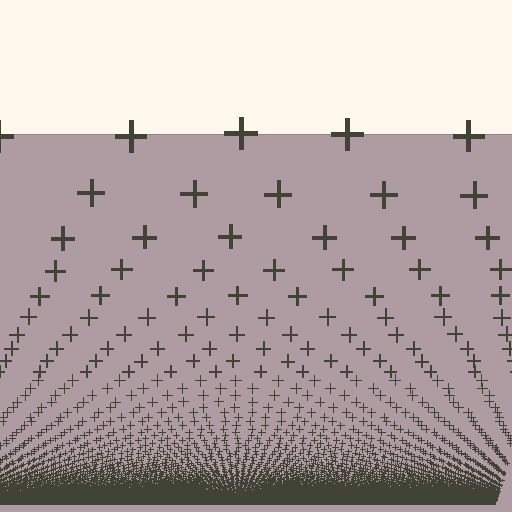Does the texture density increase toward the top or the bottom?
Density increases toward the bottom.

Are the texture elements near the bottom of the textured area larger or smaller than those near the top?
Smaller. The gradient is inverted — elements near the bottom are smaller and denser.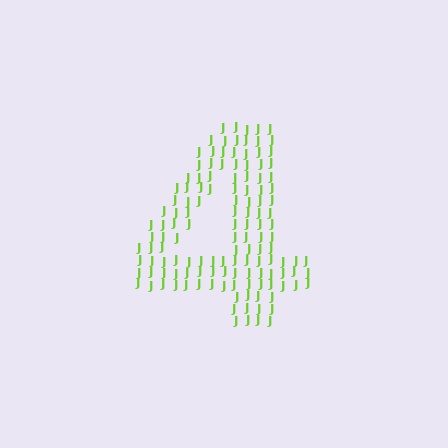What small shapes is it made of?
It is made of small letter J's.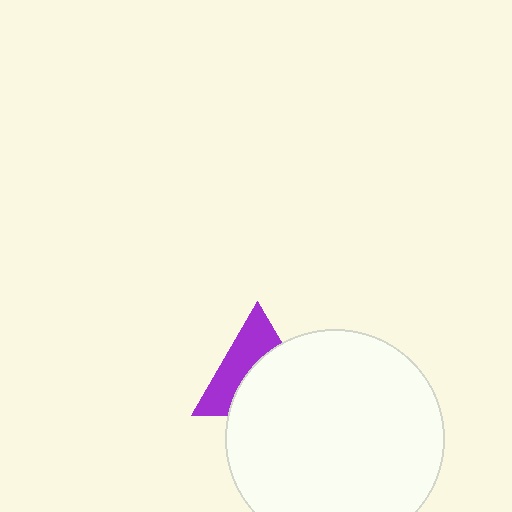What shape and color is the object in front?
The object in front is a white circle.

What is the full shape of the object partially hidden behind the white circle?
The partially hidden object is a purple triangle.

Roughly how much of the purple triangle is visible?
About half of it is visible (roughly 46%).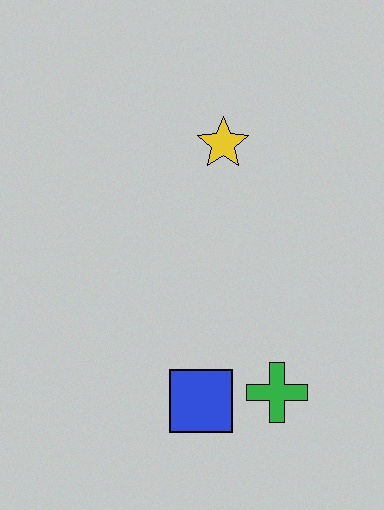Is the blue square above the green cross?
No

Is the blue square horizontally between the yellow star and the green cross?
No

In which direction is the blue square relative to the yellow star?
The blue square is below the yellow star.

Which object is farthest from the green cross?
The yellow star is farthest from the green cross.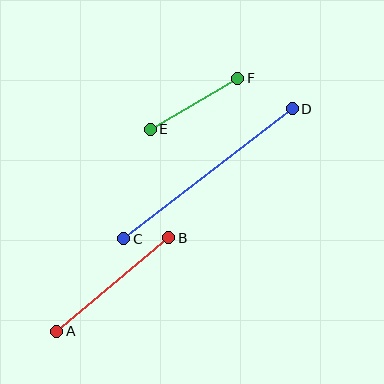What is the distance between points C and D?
The distance is approximately 213 pixels.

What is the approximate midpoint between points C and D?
The midpoint is at approximately (208, 174) pixels.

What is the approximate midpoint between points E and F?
The midpoint is at approximately (194, 104) pixels.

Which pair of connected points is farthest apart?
Points C and D are farthest apart.